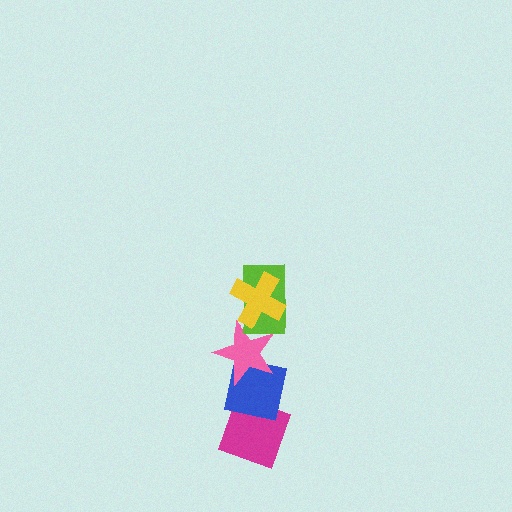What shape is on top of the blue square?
The pink star is on top of the blue square.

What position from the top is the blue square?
The blue square is 4th from the top.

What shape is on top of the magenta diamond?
The blue square is on top of the magenta diamond.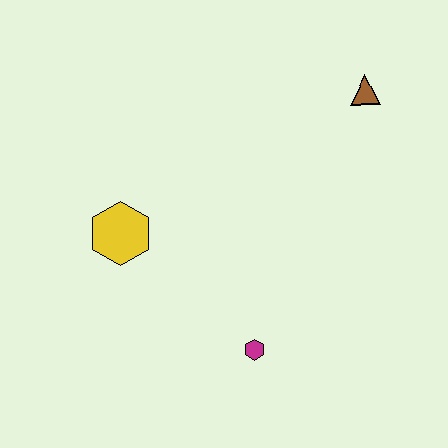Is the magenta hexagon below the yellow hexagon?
Yes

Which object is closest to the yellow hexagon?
The magenta hexagon is closest to the yellow hexagon.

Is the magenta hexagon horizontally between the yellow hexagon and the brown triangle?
Yes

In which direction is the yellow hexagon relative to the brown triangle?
The yellow hexagon is to the left of the brown triangle.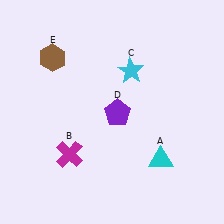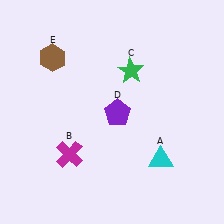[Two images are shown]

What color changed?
The star (C) changed from cyan in Image 1 to green in Image 2.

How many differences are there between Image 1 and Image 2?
There is 1 difference between the two images.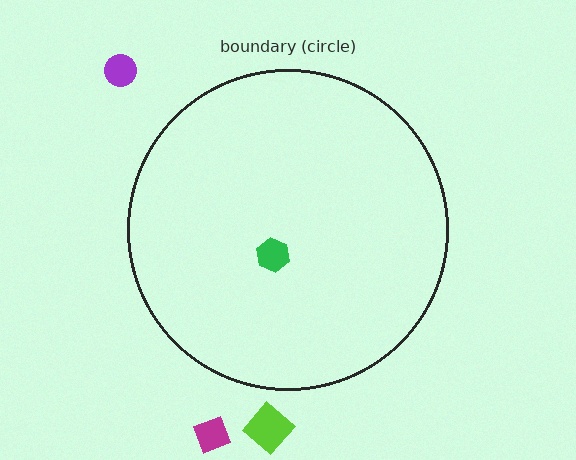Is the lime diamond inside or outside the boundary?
Outside.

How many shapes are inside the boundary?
1 inside, 3 outside.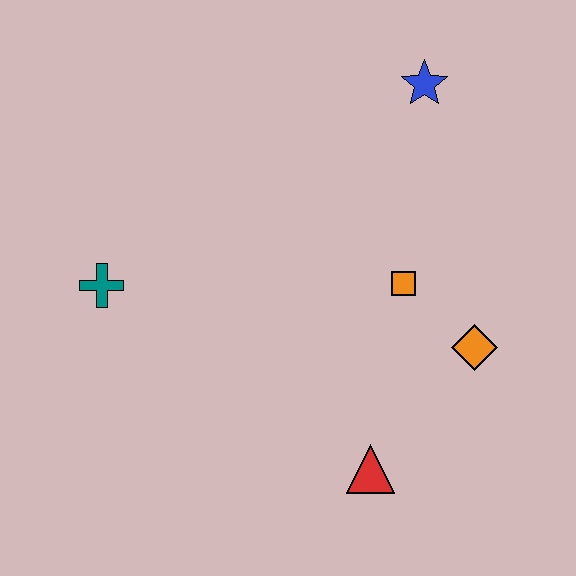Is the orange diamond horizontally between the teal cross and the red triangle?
No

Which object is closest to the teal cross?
The orange square is closest to the teal cross.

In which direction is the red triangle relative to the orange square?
The red triangle is below the orange square.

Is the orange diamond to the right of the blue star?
Yes